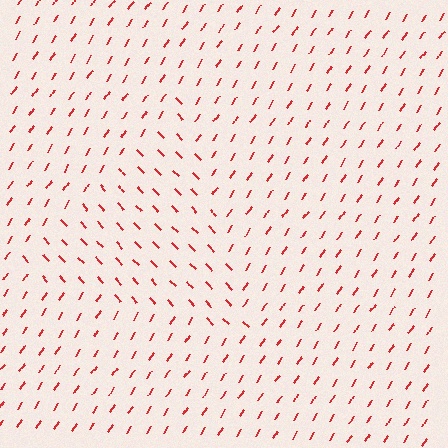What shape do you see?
I see a triangle.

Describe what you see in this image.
The image is filled with small red line segments. A triangle region in the image has lines oriented differently from the surrounding lines, creating a visible texture boundary.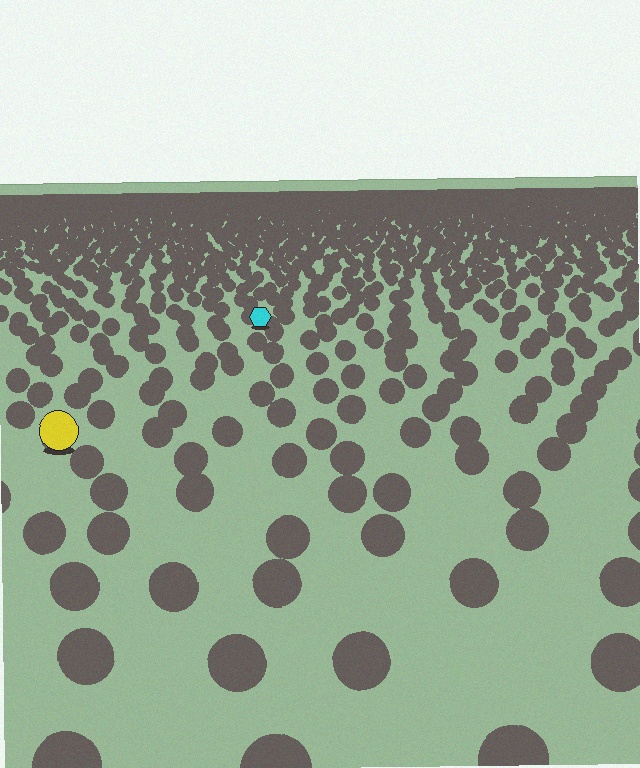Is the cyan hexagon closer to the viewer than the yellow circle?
No. The yellow circle is closer — you can tell from the texture gradient: the ground texture is coarser near it.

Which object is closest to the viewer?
The yellow circle is closest. The texture marks near it are larger and more spread out.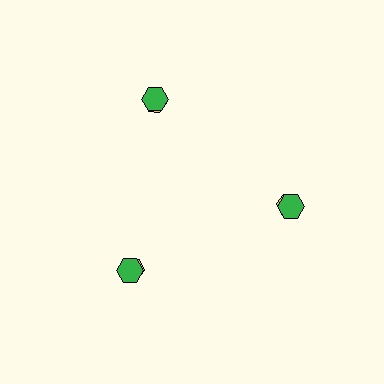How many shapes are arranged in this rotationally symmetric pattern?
There are 6 shapes, arranged in 3 groups of 2.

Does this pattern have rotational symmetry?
Yes, this pattern has 3-fold rotational symmetry. It looks the same after rotating 120 degrees around the center.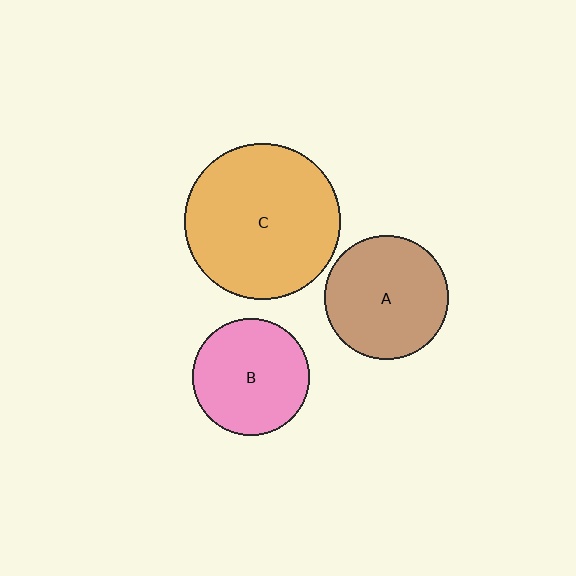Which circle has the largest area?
Circle C (orange).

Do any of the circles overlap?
No, none of the circles overlap.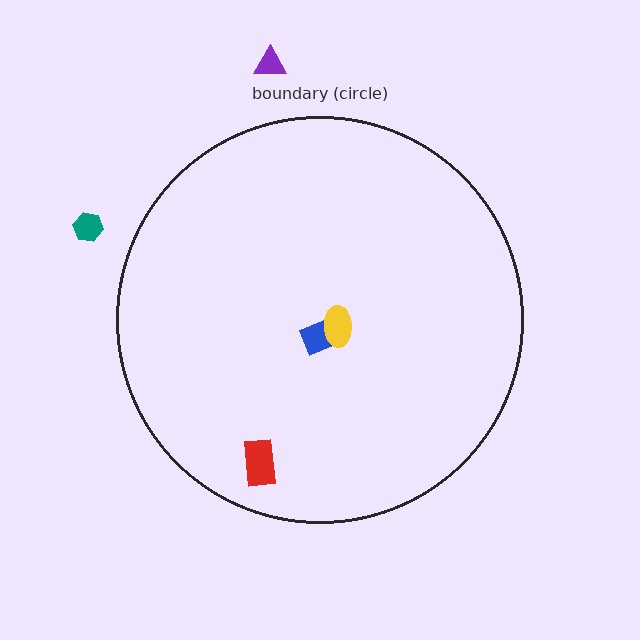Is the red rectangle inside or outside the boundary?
Inside.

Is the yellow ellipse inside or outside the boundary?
Inside.